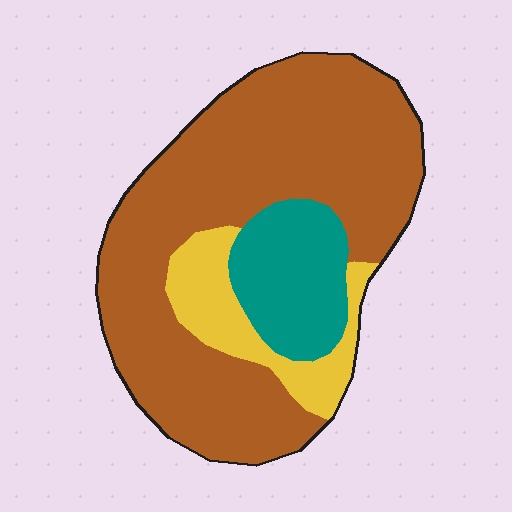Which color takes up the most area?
Brown, at roughly 70%.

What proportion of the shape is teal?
Teal takes up about one sixth (1/6) of the shape.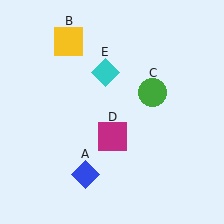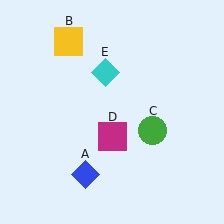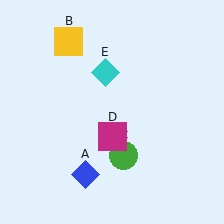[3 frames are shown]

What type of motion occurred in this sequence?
The green circle (object C) rotated clockwise around the center of the scene.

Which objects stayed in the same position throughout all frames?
Blue diamond (object A) and yellow square (object B) and magenta square (object D) and cyan diamond (object E) remained stationary.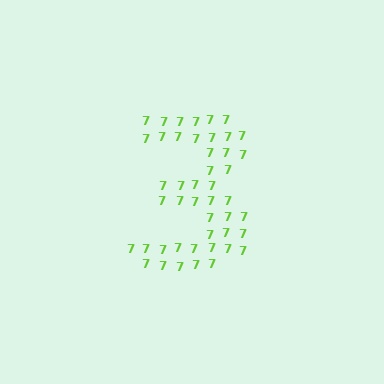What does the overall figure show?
The overall figure shows the digit 3.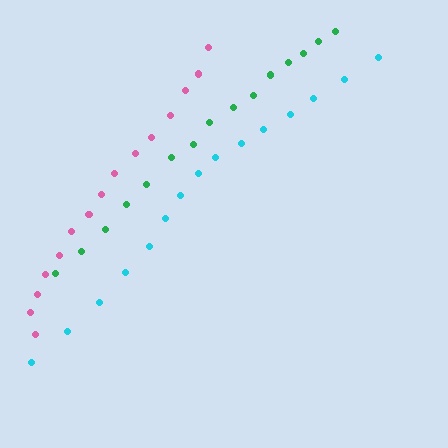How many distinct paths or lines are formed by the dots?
There are 3 distinct paths.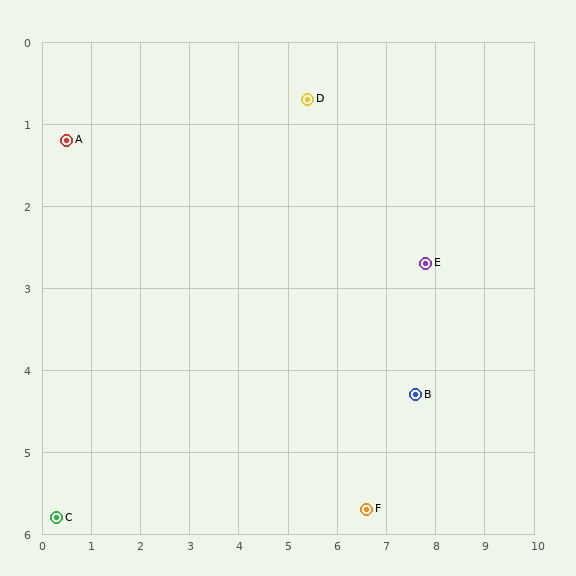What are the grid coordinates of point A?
Point A is at approximately (0.5, 1.2).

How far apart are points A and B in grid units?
Points A and B are about 7.7 grid units apart.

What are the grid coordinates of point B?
Point B is at approximately (7.6, 4.3).